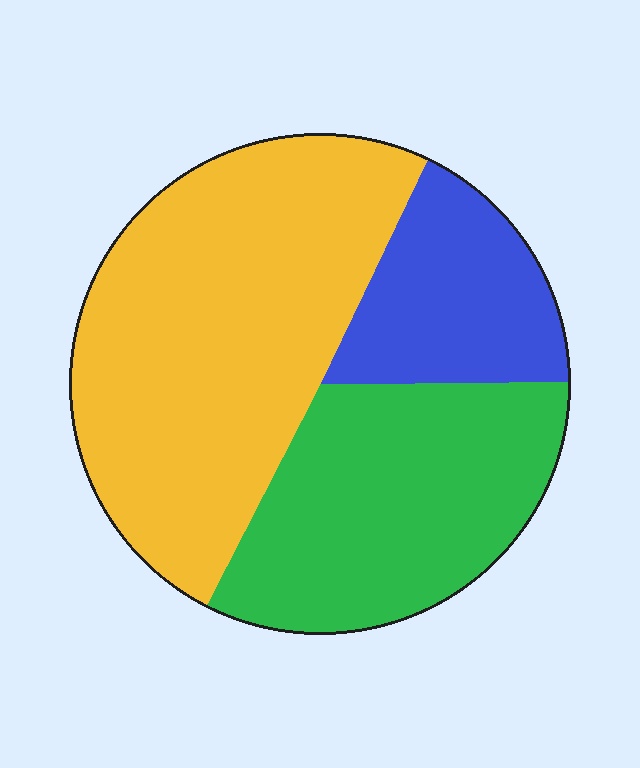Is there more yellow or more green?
Yellow.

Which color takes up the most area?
Yellow, at roughly 50%.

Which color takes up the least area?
Blue, at roughly 20%.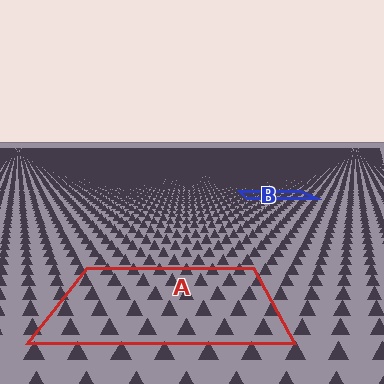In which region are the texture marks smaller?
The texture marks are smaller in region B, because it is farther away.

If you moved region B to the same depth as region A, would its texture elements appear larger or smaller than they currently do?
They would appear larger. At a closer depth, the same texture elements are projected at a bigger on-screen size.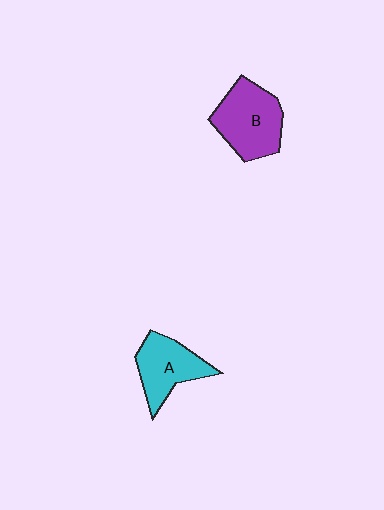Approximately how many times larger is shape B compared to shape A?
Approximately 1.2 times.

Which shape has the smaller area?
Shape A (cyan).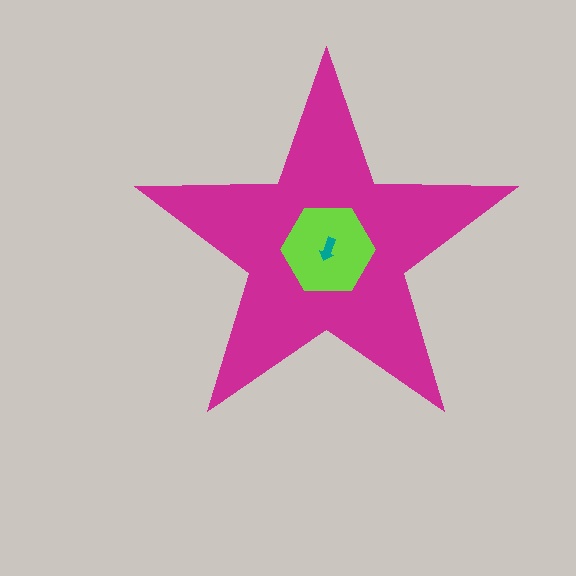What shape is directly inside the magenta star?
The lime hexagon.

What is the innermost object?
The teal arrow.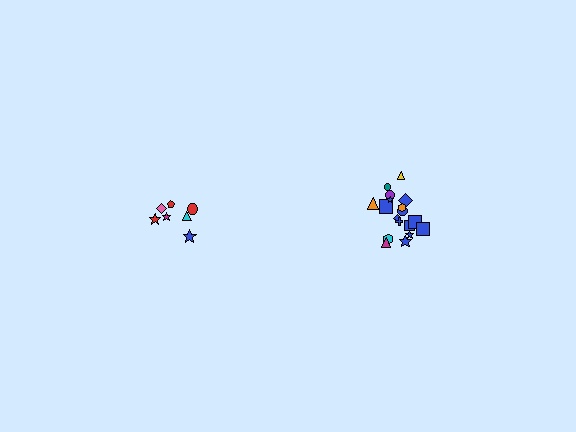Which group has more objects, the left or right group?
The right group.